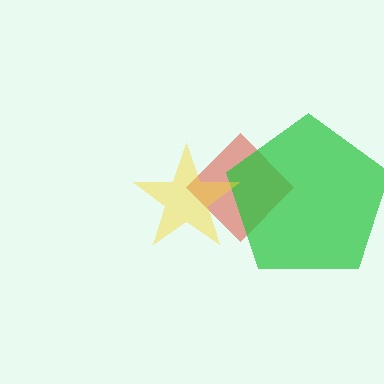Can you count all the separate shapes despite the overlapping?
Yes, there are 3 separate shapes.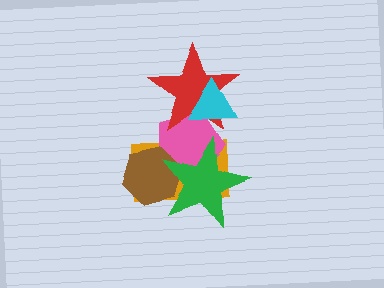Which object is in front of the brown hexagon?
The green star is in front of the brown hexagon.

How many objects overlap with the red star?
3 objects overlap with the red star.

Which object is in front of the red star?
The cyan triangle is in front of the red star.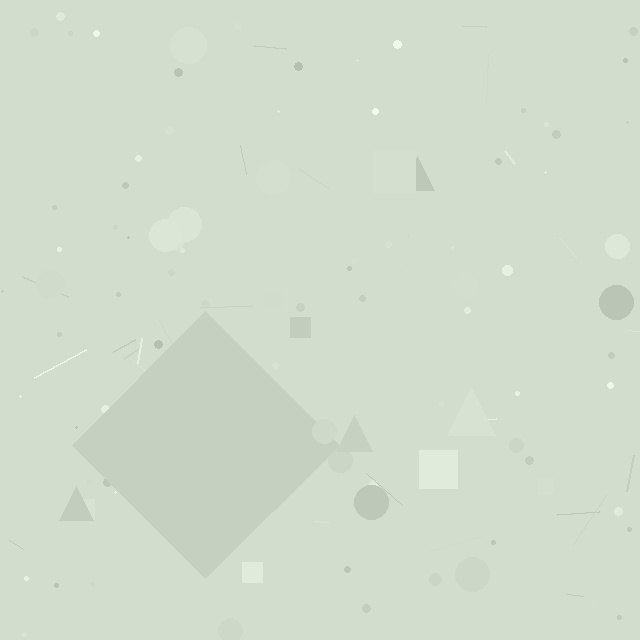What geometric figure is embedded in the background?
A diamond is embedded in the background.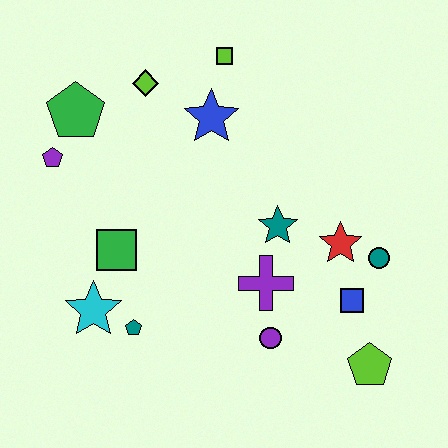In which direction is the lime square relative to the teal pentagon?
The lime square is above the teal pentagon.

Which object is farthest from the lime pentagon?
The green pentagon is farthest from the lime pentagon.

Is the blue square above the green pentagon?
No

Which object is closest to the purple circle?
The purple cross is closest to the purple circle.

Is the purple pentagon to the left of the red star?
Yes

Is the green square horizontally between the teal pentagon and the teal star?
No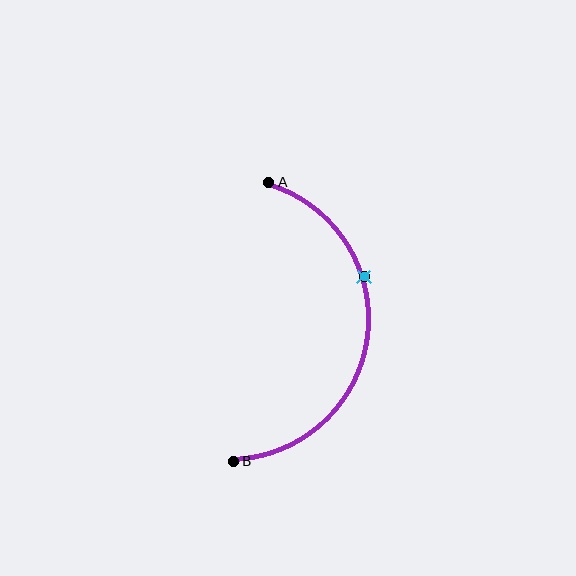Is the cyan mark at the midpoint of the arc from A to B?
No. The cyan mark lies on the arc but is closer to endpoint A. The arc midpoint would be at the point on the curve equidistant along the arc from both A and B.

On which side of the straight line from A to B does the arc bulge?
The arc bulges to the right of the straight line connecting A and B.